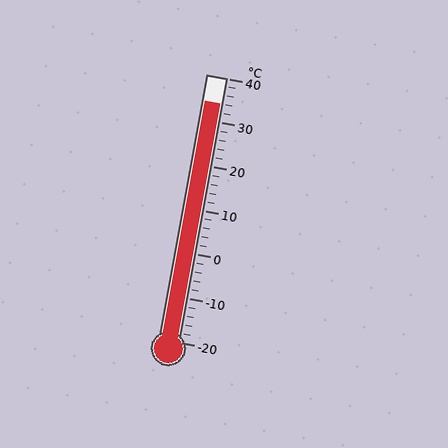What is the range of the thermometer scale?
The thermometer scale ranges from -20°C to 40°C.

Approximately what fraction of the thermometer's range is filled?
The thermometer is filled to approximately 90% of its range.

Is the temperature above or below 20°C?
The temperature is above 20°C.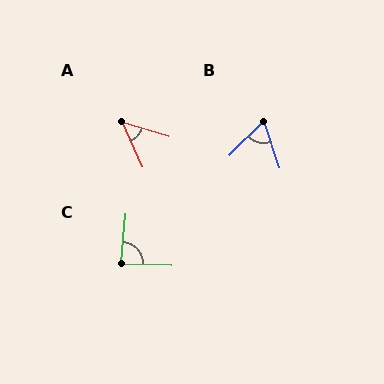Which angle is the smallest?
A, at approximately 48 degrees.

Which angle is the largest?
C, at approximately 86 degrees.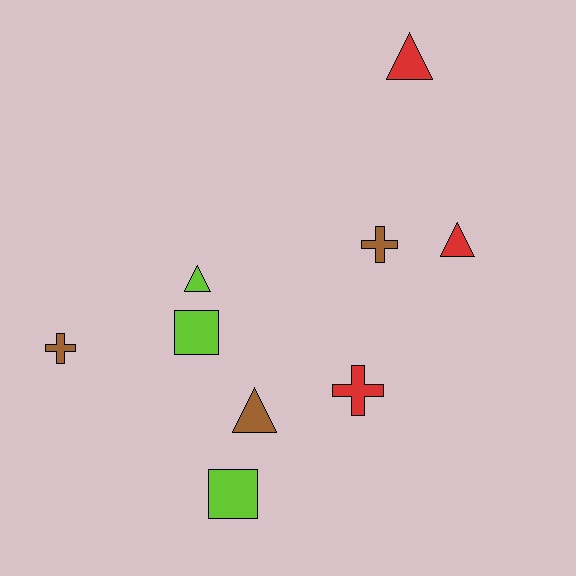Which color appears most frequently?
Red, with 3 objects.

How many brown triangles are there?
There is 1 brown triangle.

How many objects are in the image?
There are 9 objects.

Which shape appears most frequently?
Triangle, with 4 objects.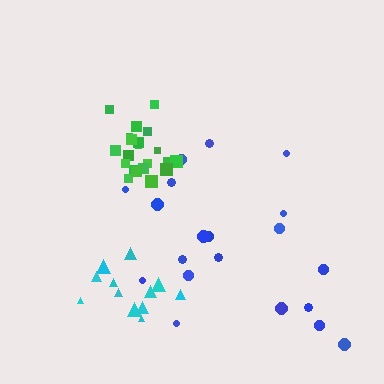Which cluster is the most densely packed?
Green.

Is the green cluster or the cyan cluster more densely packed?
Green.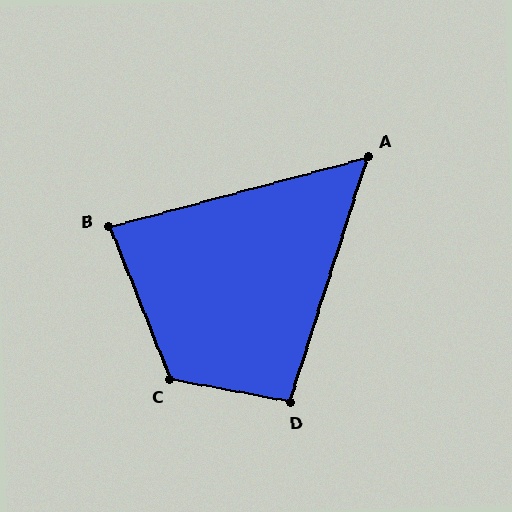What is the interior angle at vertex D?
Approximately 97 degrees (obtuse).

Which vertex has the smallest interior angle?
A, at approximately 57 degrees.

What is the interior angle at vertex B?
Approximately 83 degrees (acute).